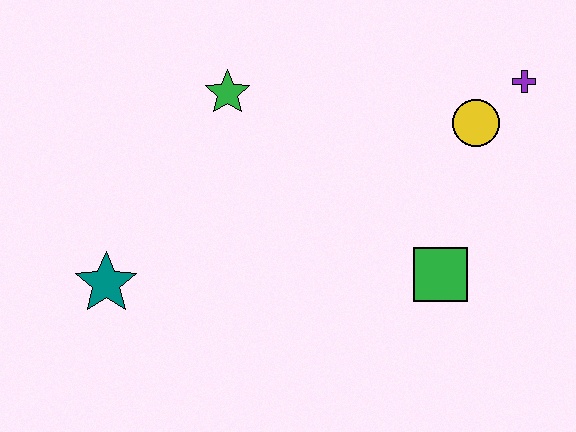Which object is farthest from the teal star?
The purple cross is farthest from the teal star.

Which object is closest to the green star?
The teal star is closest to the green star.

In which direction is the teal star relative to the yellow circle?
The teal star is to the left of the yellow circle.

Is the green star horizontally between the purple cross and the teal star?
Yes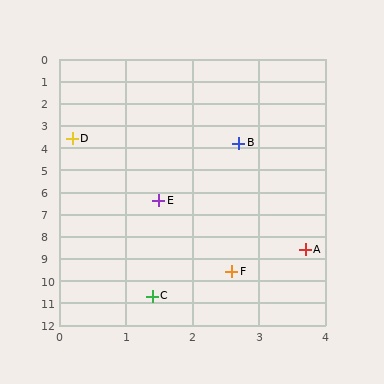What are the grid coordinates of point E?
Point E is at approximately (1.5, 6.4).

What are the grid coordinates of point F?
Point F is at approximately (2.6, 9.6).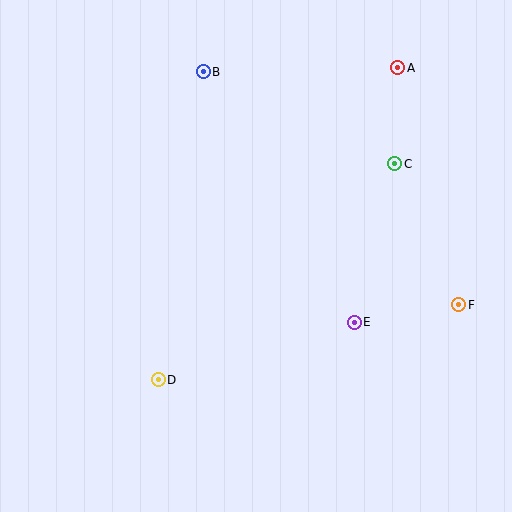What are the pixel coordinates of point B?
Point B is at (203, 72).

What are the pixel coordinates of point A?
Point A is at (398, 68).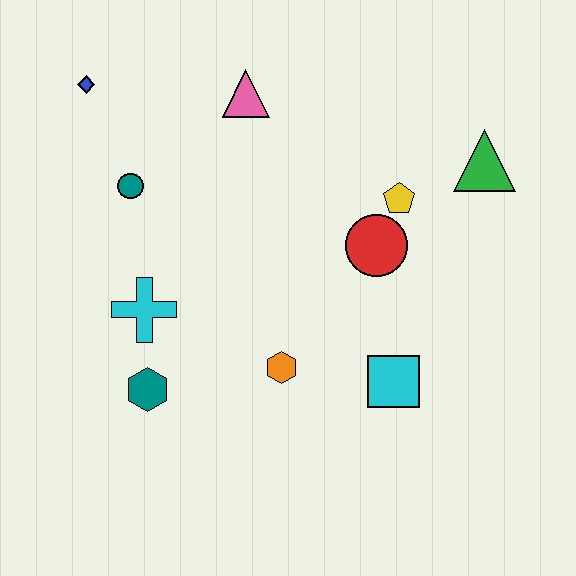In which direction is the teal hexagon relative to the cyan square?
The teal hexagon is to the left of the cyan square.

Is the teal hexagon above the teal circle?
No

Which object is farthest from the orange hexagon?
The blue diamond is farthest from the orange hexagon.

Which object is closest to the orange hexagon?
The cyan square is closest to the orange hexagon.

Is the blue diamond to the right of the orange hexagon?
No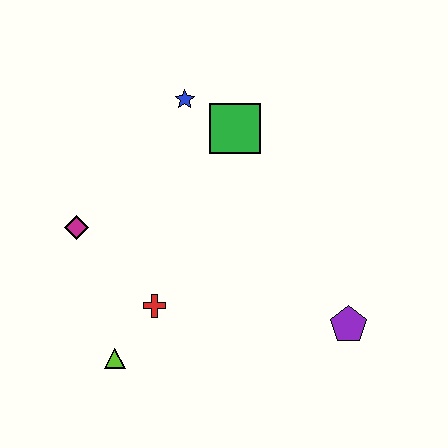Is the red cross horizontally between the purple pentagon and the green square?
No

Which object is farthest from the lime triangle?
The blue star is farthest from the lime triangle.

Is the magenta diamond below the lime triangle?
No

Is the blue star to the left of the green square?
Yes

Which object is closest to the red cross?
The lime triangle is closest to the red cross.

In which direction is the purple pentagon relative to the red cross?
The purple pentagon is to the right of the red cross.